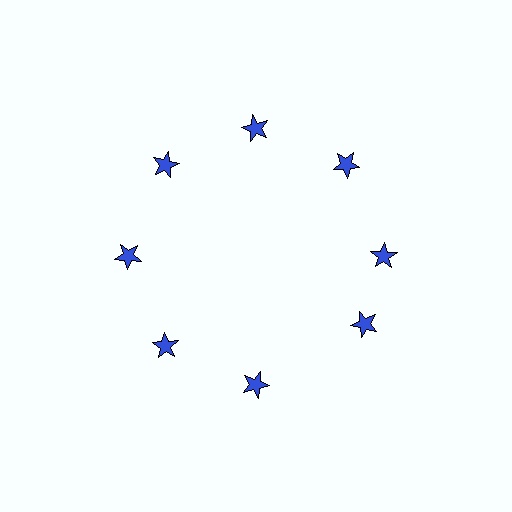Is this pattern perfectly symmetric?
No. The 8 blue stars are arranged in a ring, but one element near the 4 o'clock position is rotated out of alignment along the ring, breaking the 8-fold rotational symmetry.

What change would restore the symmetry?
The symmetry would be restored by rotating it back into even spacing with its neighbors so that all 8 stars sit at equal angles and equal distance from the center.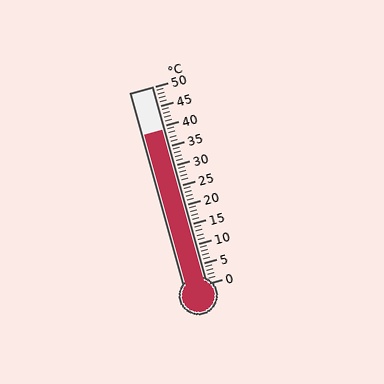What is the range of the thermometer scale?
The thermometer scale ranges from 0°C to 50°C.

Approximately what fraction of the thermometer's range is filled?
The thermometer is filled to approximately 80% of its range.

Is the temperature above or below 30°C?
The temperature is above 30°C.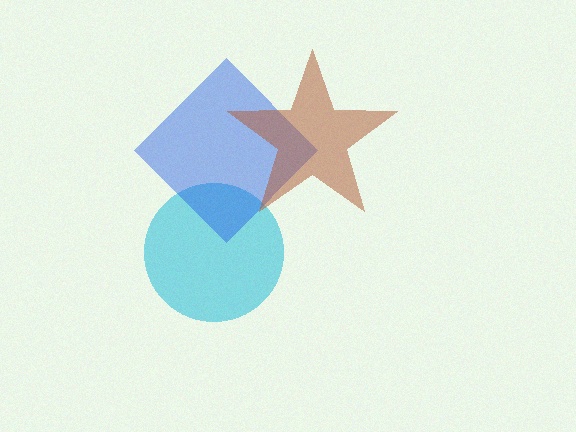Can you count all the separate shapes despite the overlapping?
Yes, there are 3 separate shapes.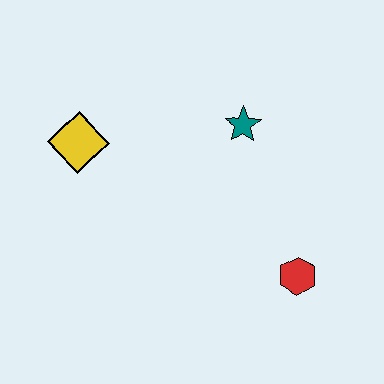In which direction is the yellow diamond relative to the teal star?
The yellow diamond is to the left of the teal star.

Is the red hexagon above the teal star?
No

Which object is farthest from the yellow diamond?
The red hexagon is farthest from the yellow diamond.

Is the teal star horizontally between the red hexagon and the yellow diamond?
Yes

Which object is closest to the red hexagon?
The teal star is closest to the red hexagon.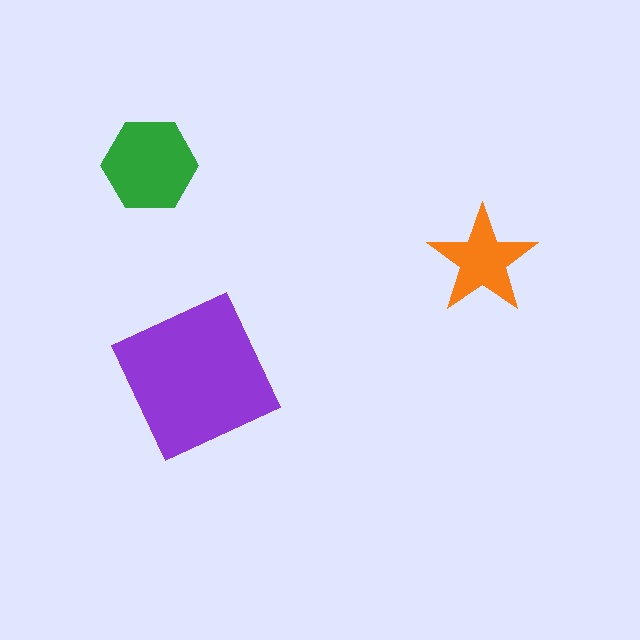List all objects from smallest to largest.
The orange star, the green hexagon, the purple square.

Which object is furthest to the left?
The green hexagon is leftmost.